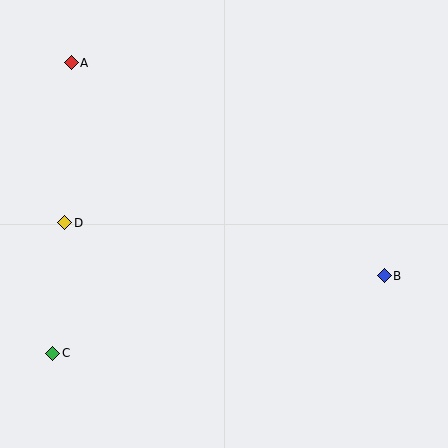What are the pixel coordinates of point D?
Point D is at (65, 223).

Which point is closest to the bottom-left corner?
Point C is closest to the bottom-left corner.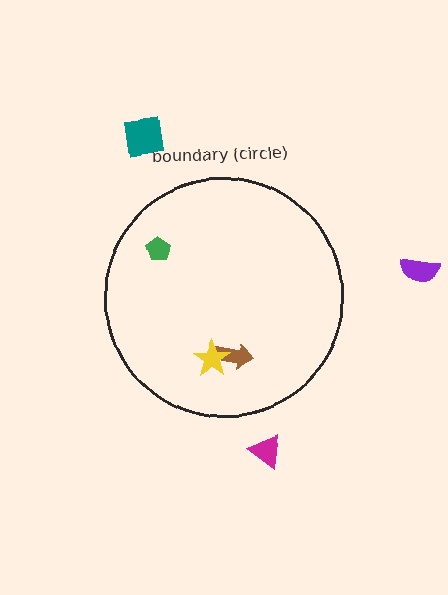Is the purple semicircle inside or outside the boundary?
Outside.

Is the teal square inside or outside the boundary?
Outside.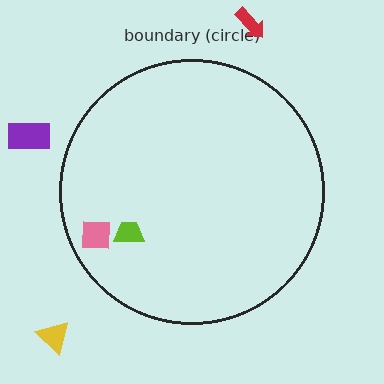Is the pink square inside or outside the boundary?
Inside.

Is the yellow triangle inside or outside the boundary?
Outside.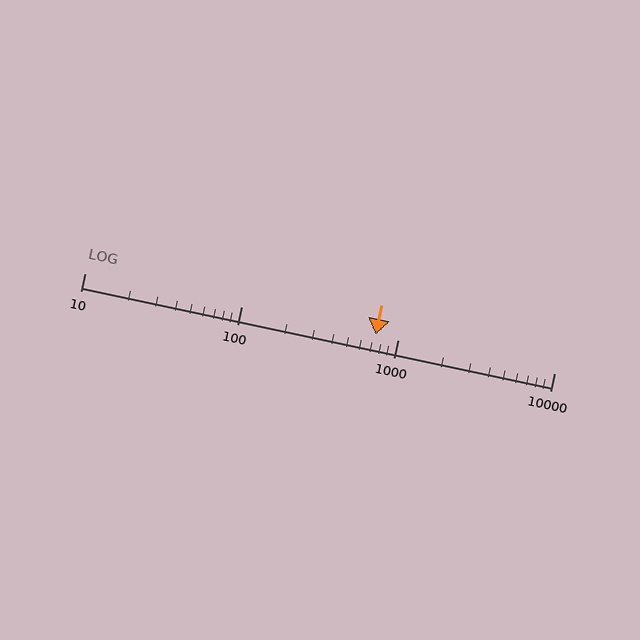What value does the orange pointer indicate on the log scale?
The pointer indicates approximately 720.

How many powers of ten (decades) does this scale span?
The scale spans 3 decades, from 10 to 10000.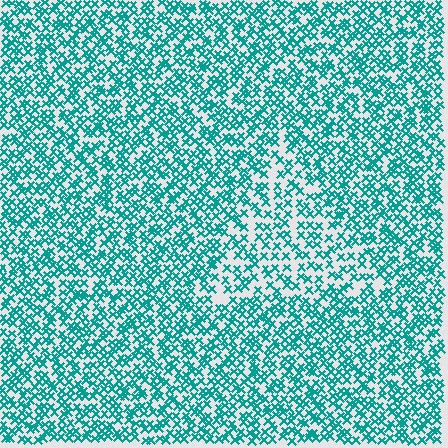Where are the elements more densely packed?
The elements are more densely packed outside the triangle boundary.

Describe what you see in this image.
The image contains small teal elements arranged at two different densities. A triangle-shaped region is visible where the elements are less densely packed than the surrounding area.